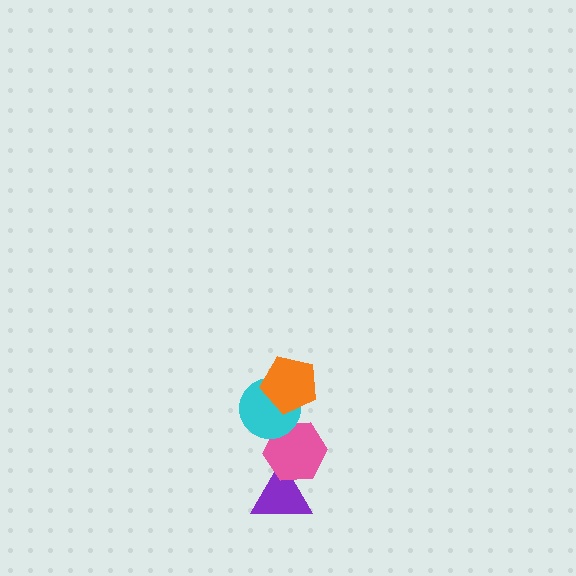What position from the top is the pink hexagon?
The pink hexagon is 3rd from the top.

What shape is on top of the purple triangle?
The pink hexagon is on top of the purple triangle.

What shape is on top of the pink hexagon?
The cyan circle is on top of the pink hexagon.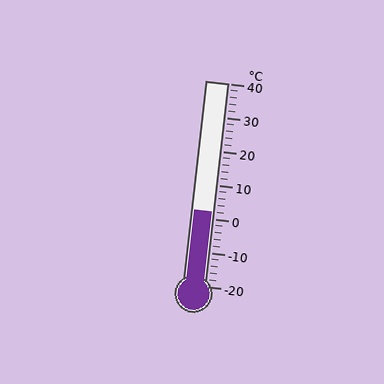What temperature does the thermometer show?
The thermometer shows approximately 2°C.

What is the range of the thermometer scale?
The thermometer scale ranges from -20°C to 40°C.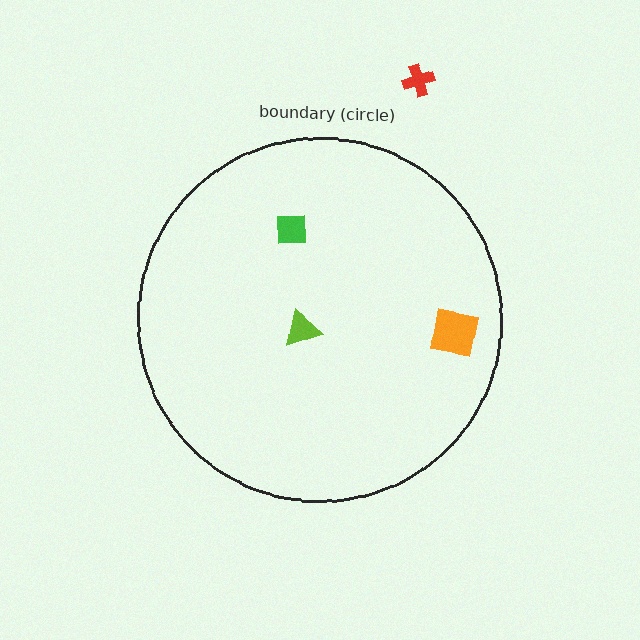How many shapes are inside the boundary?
3 inside, 1 outside.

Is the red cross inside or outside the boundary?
Outside.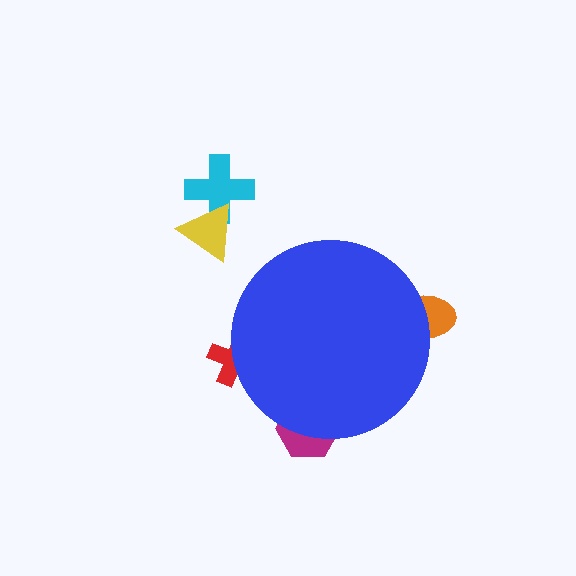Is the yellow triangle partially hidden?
No, the yellow triangle is fully visible.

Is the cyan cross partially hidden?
No, the cyan cross is fully visible.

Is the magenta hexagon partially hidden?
Yes, the magenta hexagon is partially hidden behind the blue circle.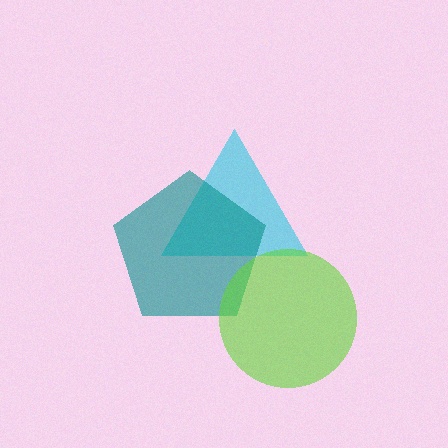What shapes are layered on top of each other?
The layered shapes are: a cyan triangle, a teal pentagon, a lime circle.